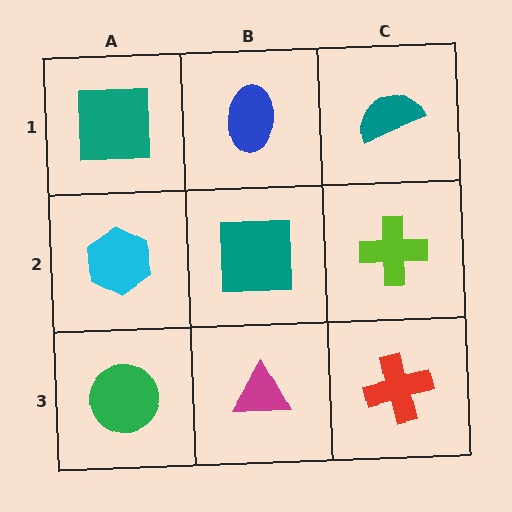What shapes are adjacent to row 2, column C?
A teal semicircle (row 1, column C), a red cross (row 3, column C), a teal square (row 2, column B).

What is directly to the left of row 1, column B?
A teal square.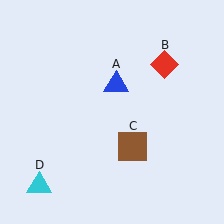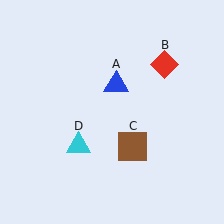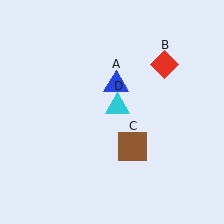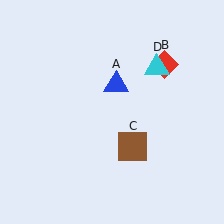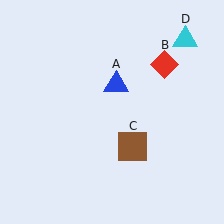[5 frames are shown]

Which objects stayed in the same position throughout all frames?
Blue triangle (object A) and red diamond (object B) and brown square (object C) remained stationary.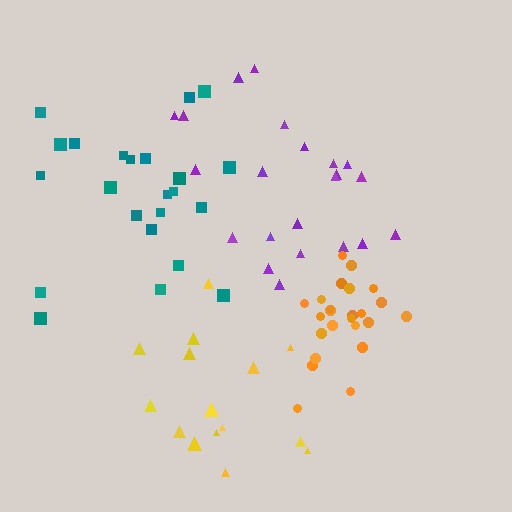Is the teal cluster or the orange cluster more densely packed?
Orange.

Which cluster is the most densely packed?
Orange.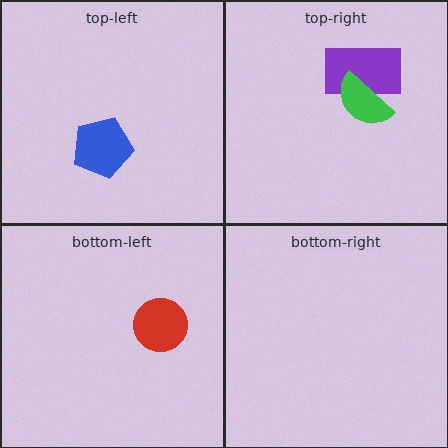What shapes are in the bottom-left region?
The red circle.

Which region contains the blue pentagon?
The top-left region.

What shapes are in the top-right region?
The purple rectangle, the green semicircle.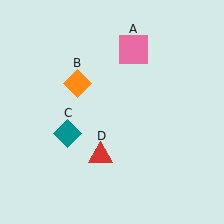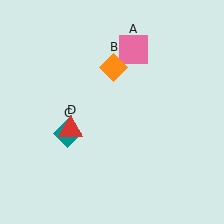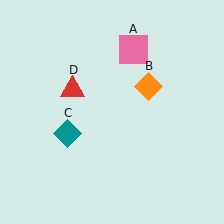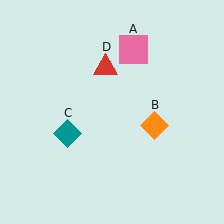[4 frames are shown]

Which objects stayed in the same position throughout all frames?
Pink square (object A) and teal diamond (object C) remained stationary.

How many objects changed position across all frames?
2 objects changed position: orange diamond (object B), red triangle (object D).